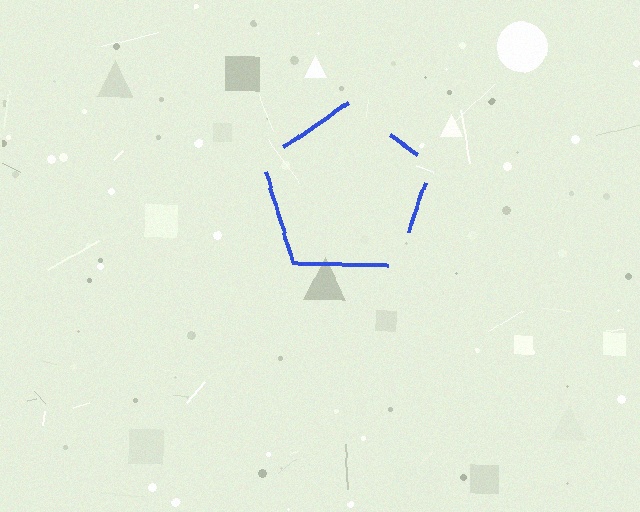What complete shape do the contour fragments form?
The contour fragments form a pentagon.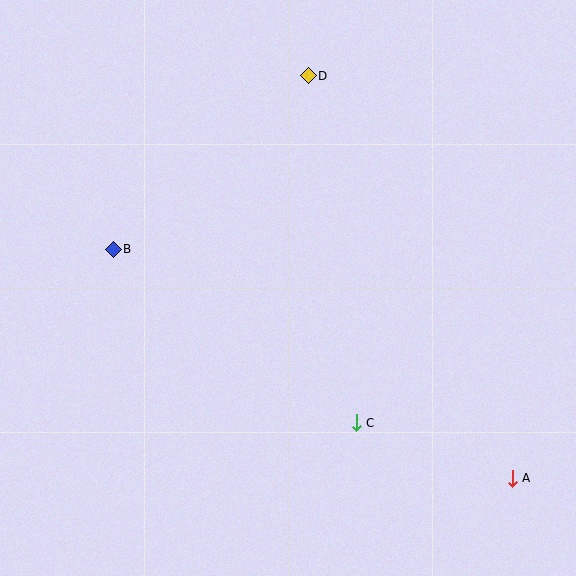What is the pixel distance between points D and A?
The distance between D and A is 451 pixels.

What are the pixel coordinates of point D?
Point D is at (308, 76).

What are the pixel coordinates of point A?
Point A is at (512, 478).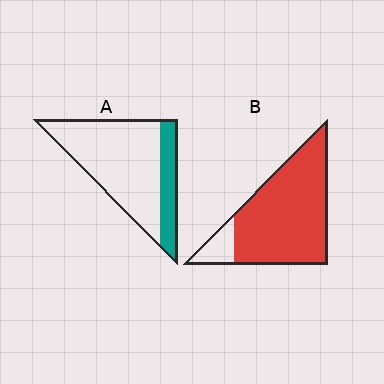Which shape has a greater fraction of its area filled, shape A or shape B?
Shape B.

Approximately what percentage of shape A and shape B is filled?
A is approximately 25% and B is approximately 90%.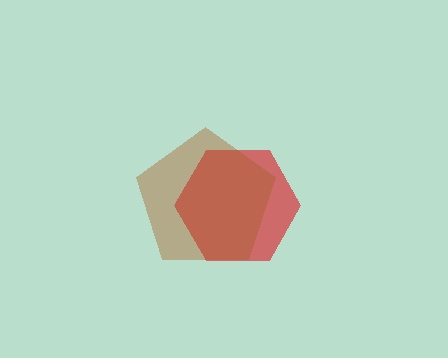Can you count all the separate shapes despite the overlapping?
Yes, there are 2 separate shapes.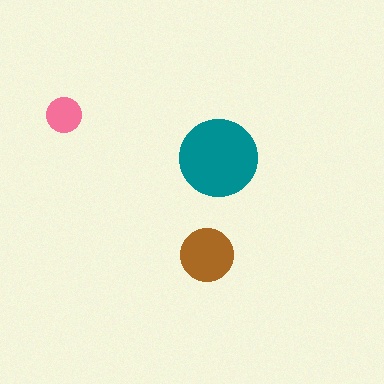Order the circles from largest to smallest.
the teal one, the brown one, the pink one.